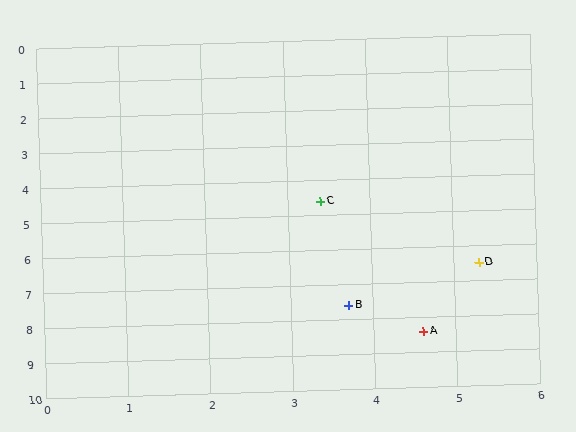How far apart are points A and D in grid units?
Points A and D are about 2.0 grid units apart.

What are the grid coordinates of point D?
Point D is at approximately (5.3, 6.5).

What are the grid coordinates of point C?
Point C is at approximately (3.4, 4.6).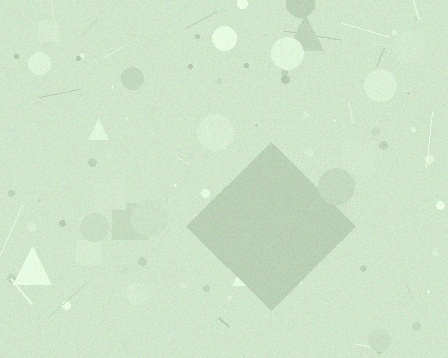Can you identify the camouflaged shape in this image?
The camouflaged shape is a diamond.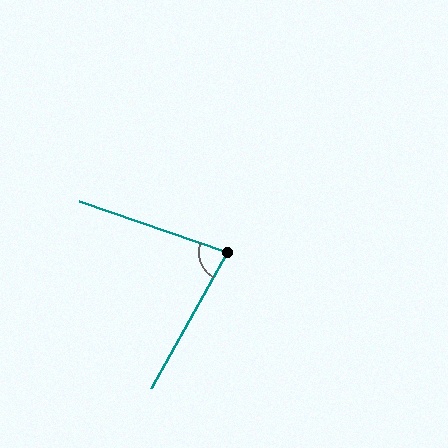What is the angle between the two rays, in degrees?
Approximately 80 degrees.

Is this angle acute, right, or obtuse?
It is acute.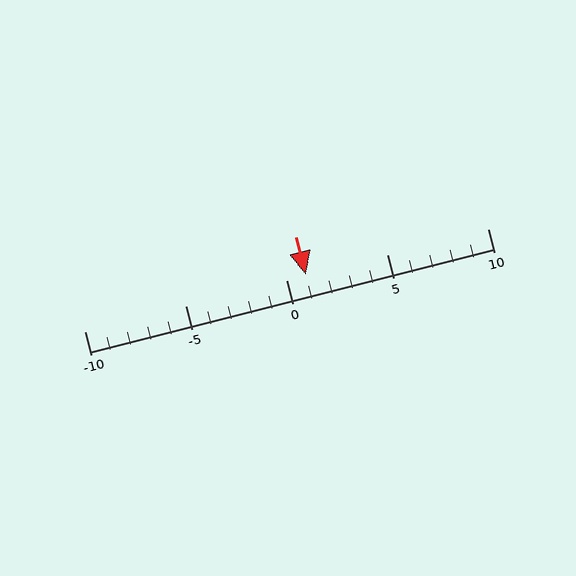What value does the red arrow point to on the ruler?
The red arrow points to approximately 1.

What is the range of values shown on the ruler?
The ruler shows values from -10 to 10.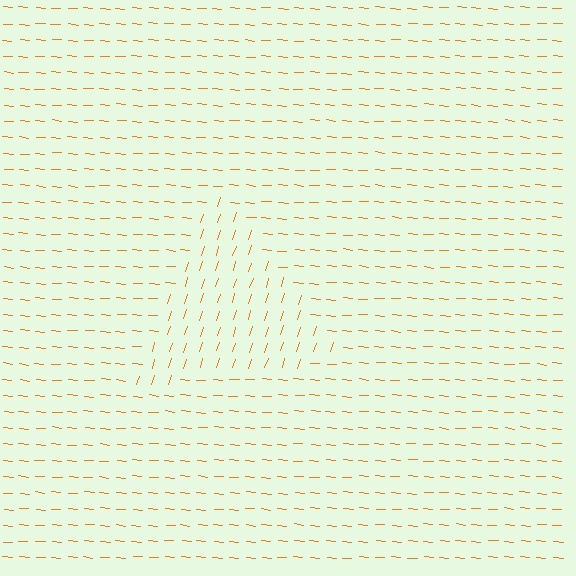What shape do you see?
I see a triangle.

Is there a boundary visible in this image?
Yes, there is a texture boundary formed by a change in line orientation.